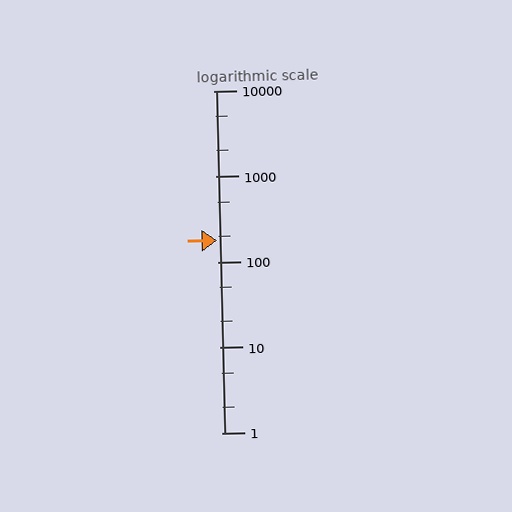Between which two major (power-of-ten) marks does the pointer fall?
The pointer is between 100 and 1000.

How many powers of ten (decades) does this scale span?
The scale spans 4 decades, from 1 to 10000.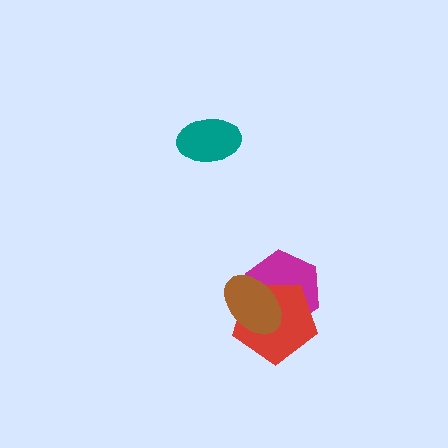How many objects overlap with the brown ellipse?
2 objects overlap with the brown ellipse.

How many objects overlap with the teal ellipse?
0 objects overlap with the teal ellipse.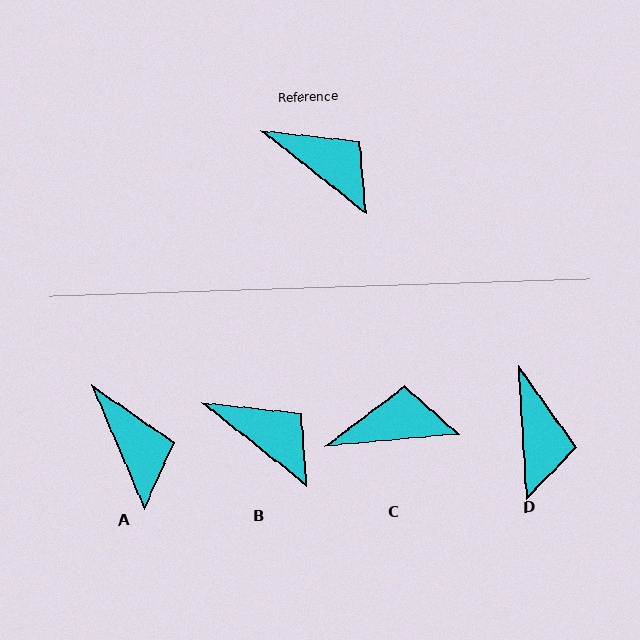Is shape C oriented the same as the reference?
No, it is off by about 44 degrees.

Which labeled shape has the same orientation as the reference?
B.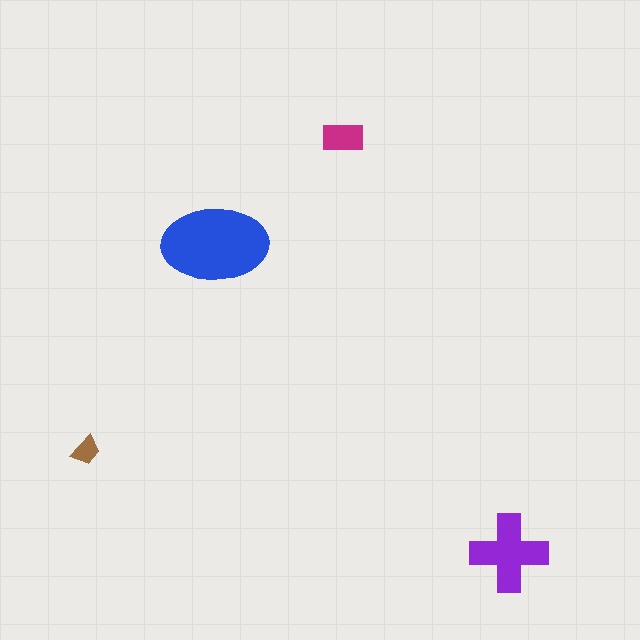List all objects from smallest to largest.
The brown trapezoid, the magenta rectangle, the purple cross, the blue ellipse.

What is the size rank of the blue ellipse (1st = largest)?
1st.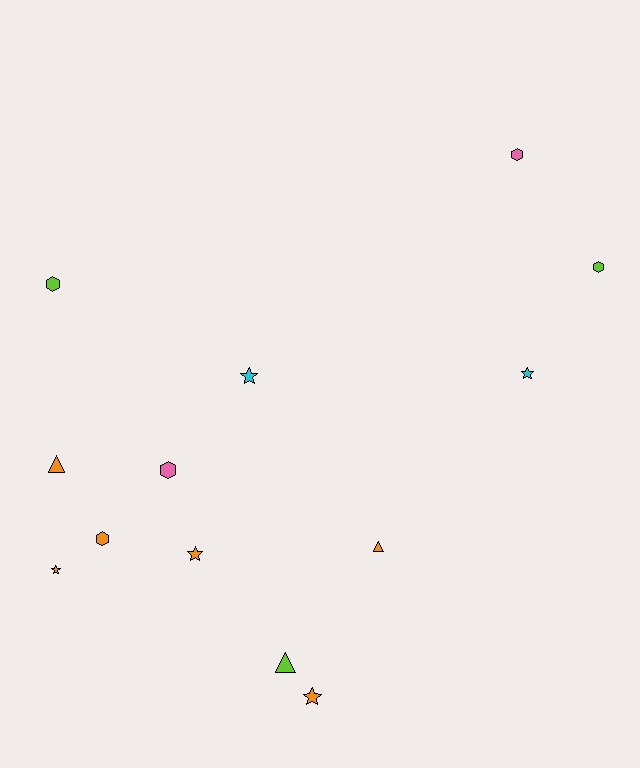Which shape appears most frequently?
Hexagon, with 5 objects.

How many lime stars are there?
There are no lime stars.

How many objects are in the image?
There are 13 objects.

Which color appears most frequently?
Orange, with 6 objects.